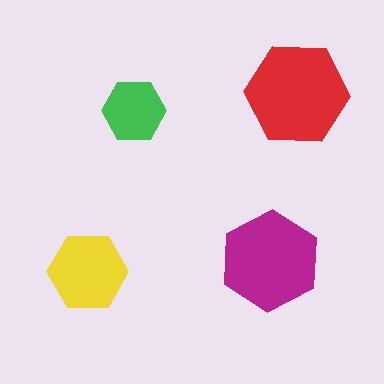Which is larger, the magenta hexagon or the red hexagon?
The red one.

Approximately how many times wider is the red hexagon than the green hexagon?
About 1.5 times wider.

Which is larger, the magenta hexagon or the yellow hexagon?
The magenta one.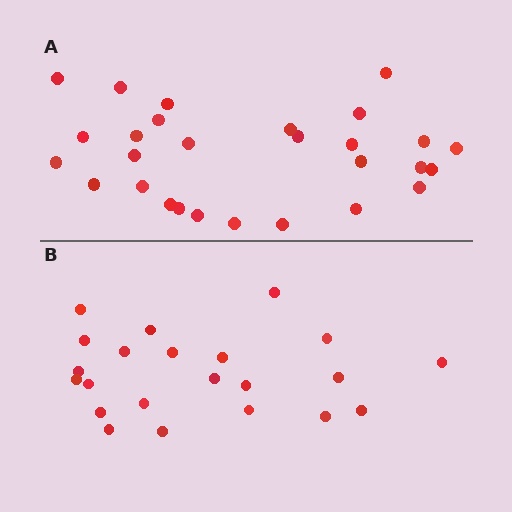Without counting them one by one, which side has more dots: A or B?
Region A (the top region) has more dots.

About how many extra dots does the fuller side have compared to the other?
Region A has about 6 more dots than region B.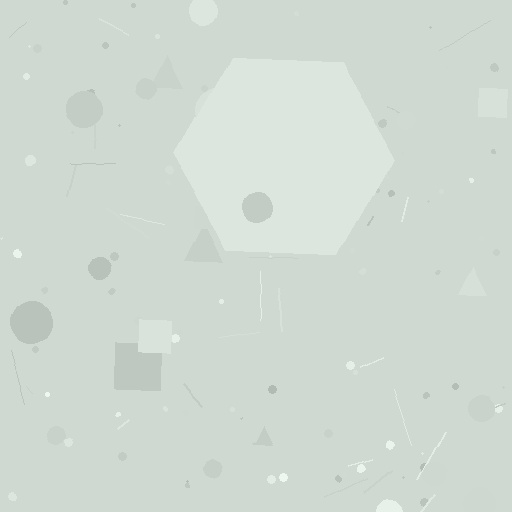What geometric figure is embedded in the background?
A hexagon is embedded in the background.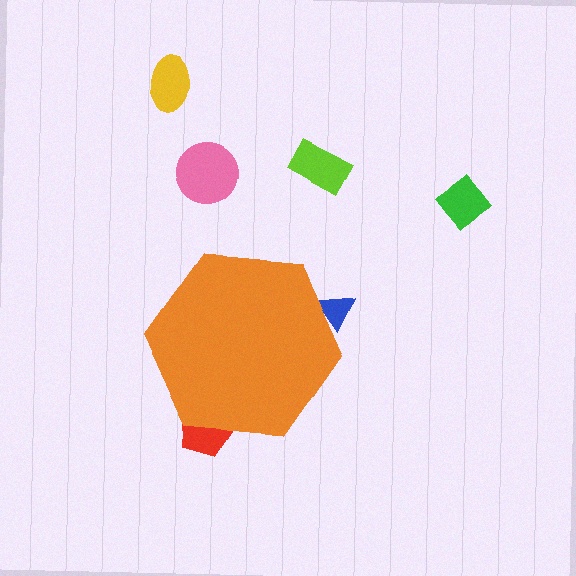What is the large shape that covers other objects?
An orange hexagon.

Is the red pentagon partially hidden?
Yes, the red pentagon is partially hidden behind the orange hexagon.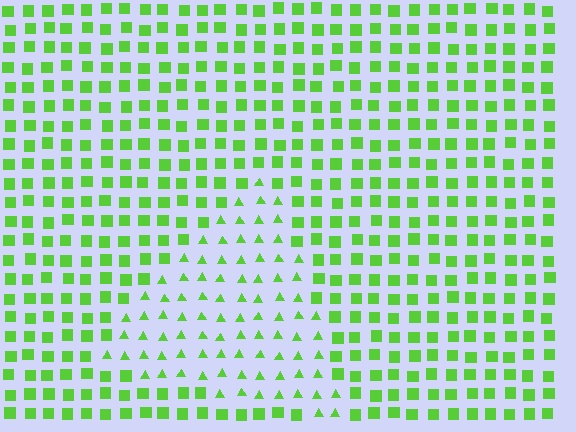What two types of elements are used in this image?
The image uses triangles inside the triangle region and squares outside it.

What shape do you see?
I see a triangle.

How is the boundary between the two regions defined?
The boundary is defined by a change in element shape: triangles inside vs. squares outside. All elements share the same color and spacing.